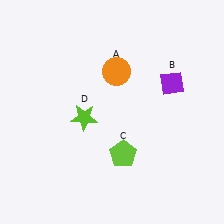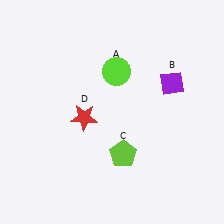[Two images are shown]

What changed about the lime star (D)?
In Image 1, D is lime. In Image 2, it changed to red.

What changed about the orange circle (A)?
In Image 1, A is orange. In Image 2, it changed to lime.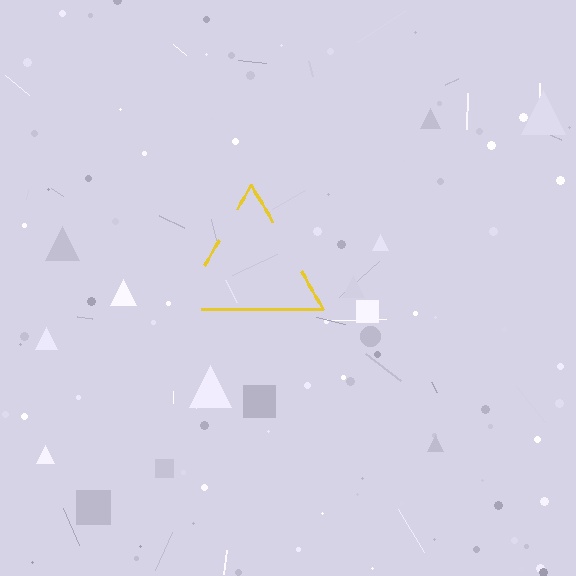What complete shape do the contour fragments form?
The contour fragments form a triangle.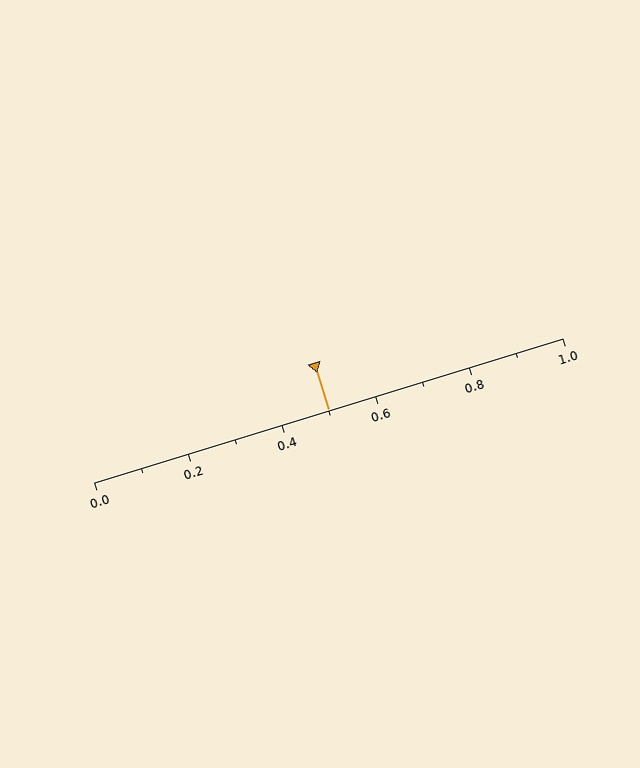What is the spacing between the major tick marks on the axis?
The major ticks are spaced 0.2 apart.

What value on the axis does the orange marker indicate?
The marker indicates approximately 0.5.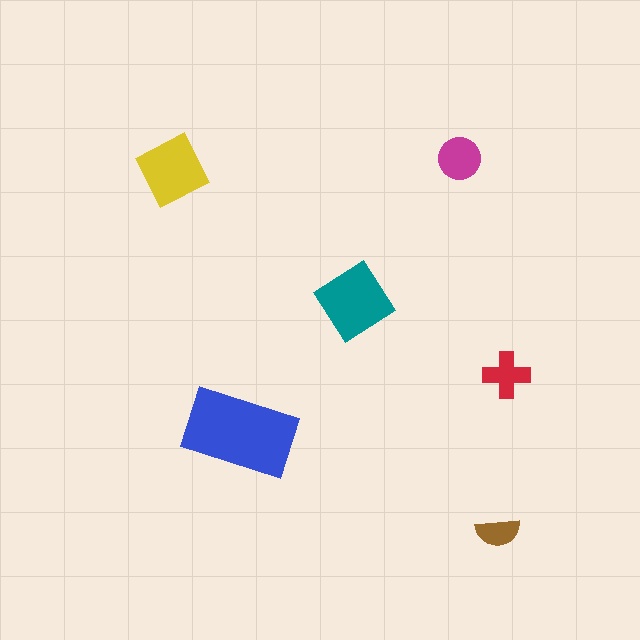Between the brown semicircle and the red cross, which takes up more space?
The red cross.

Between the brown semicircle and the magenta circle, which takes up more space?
The magenta circle.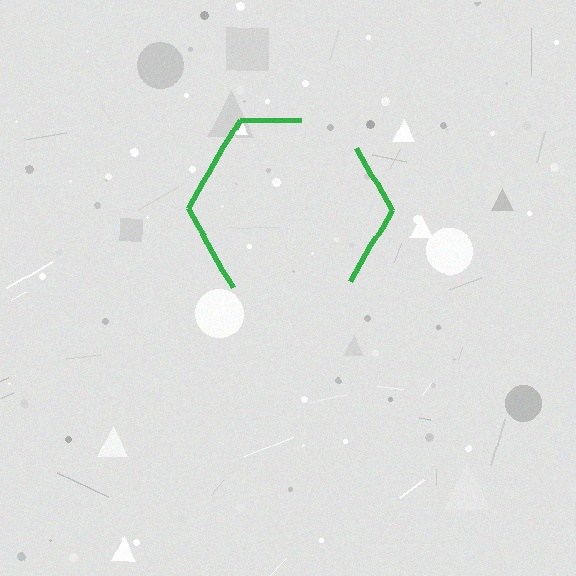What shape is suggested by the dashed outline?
The dashed outline suggests a hexagon.